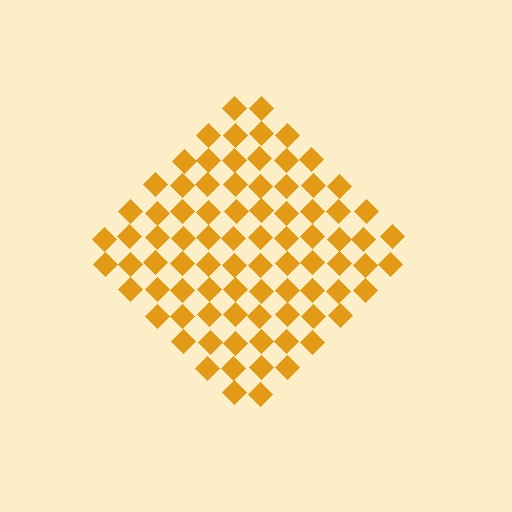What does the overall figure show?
The overall figure shows a diamond.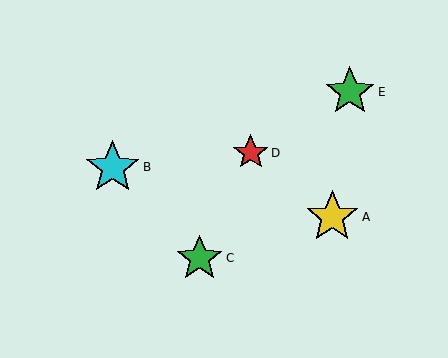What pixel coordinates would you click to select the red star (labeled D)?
Click at (251, 153) to select the red star D.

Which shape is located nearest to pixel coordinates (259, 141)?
The red star (labeled D) at (251, 153) is nearest to that location.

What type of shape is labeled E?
Shape E is a green star.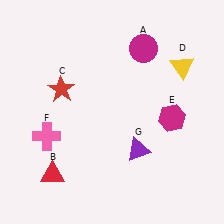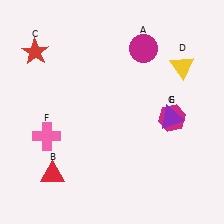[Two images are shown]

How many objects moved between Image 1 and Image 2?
2 objects moved between the two images.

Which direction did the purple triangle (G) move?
The purple triangle (G) moved right.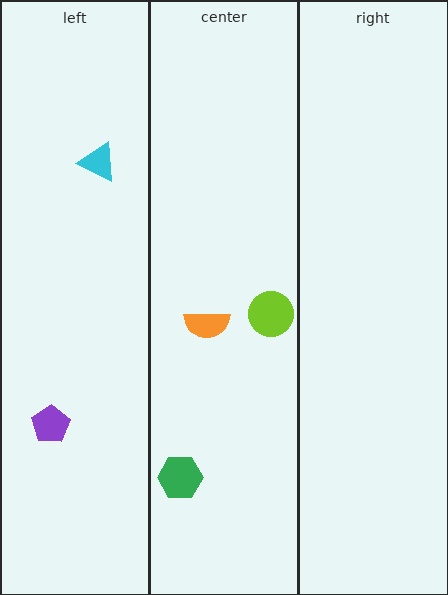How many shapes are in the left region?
2.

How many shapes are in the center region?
3.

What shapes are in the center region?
The orange semicircle, the green hexagon, the lime circle.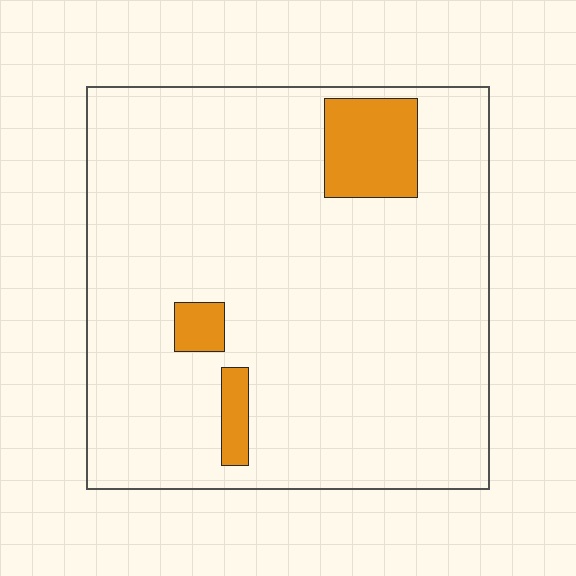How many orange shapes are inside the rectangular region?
3.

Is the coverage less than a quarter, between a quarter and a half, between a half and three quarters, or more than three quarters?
Less than a quarter.